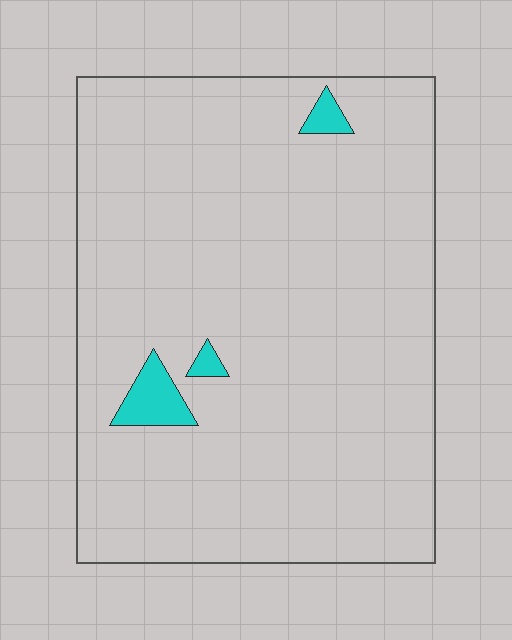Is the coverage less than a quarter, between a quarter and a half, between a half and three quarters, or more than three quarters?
Less than a quarter.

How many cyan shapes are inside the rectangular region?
3.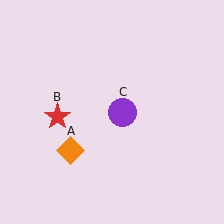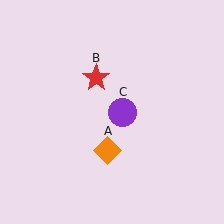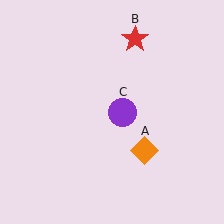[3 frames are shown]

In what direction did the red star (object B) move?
The red star (object B) moved up and to the right.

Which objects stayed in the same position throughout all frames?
Purple circle (object C) remained stationary.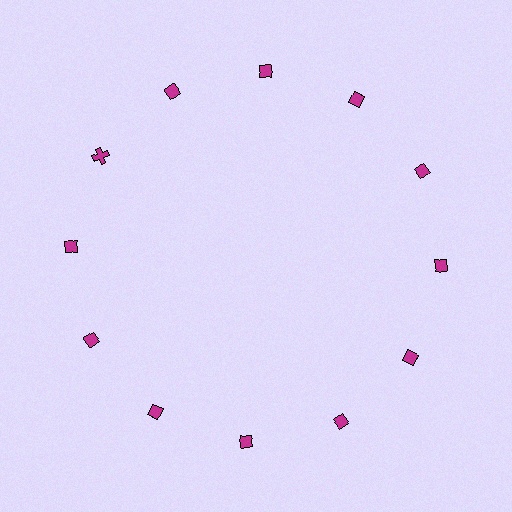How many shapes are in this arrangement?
There are 12 shapes arranged in a ring pattern.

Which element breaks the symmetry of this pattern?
The magenta cross at roughly the 10 o'clock position breaks the symmetry. All other shapes are magenta diamonds.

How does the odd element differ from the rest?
It has a different shape: cross instead of diamond.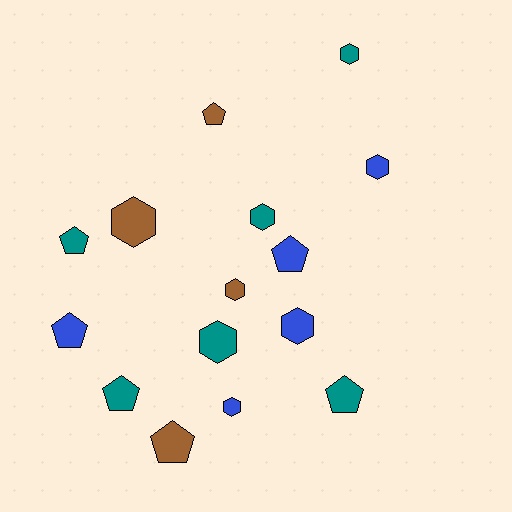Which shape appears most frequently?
Hexagon, with 8 objects.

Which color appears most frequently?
Teal, with 6 objects.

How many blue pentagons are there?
There are 2 blue pentagons.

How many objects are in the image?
There are 15 objects.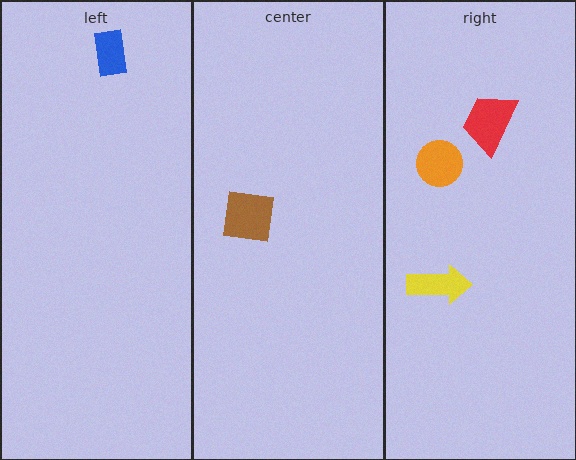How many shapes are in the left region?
1.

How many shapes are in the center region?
1.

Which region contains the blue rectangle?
The left region.